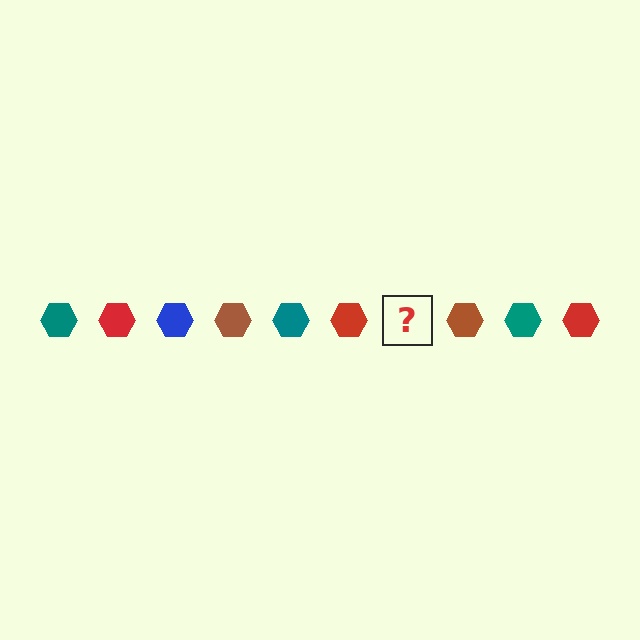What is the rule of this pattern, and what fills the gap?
The rule is that the pattern cycles through teal, red, blue, brown hexagons. The gap should be filled with a blue hexagon.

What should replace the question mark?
The question mark should be replaced with a blue hexagon.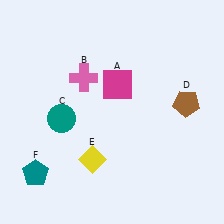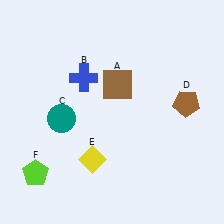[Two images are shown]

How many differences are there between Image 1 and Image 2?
There are 3 differences between the two images.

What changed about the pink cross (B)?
In Image 1, B is pink. In Image 2, it changed to blue.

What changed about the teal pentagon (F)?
In Image 1, F is teal. In Image 2, it changed to lime.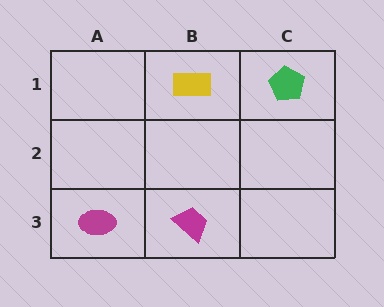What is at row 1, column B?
A yellow rectangle.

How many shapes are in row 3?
2 shapes.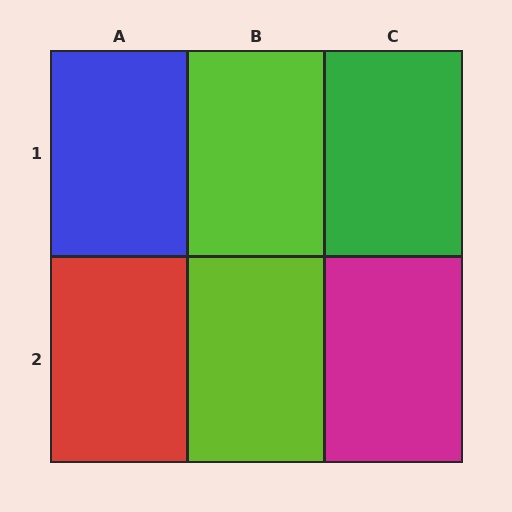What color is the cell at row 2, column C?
Magenta.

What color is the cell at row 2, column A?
Red.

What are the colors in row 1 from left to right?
Blue, lime, green.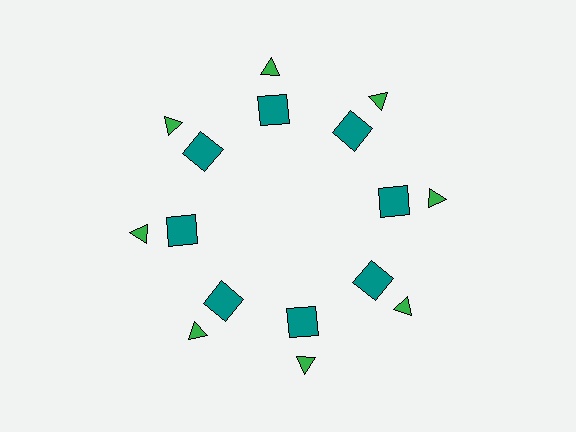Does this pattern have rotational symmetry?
Yes, this pattern has 8-fold rotational symmetry. It looks the same after rotating 45 degrees around the center.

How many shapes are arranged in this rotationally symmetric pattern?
There are 16 shapes, arranged in 8 groups of 2.